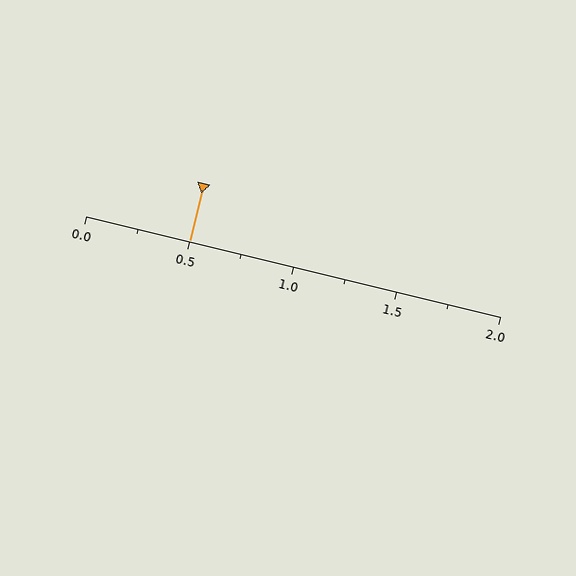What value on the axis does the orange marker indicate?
The marker indicates approximately 0.5.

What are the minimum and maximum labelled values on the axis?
The axis runs from 0.0 to 2.0.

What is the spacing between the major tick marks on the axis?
The major ticks are spaced 0.5 apart.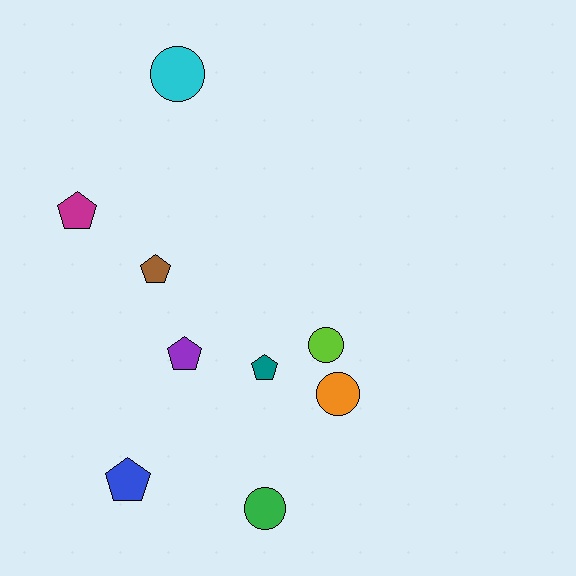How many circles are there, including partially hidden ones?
There are 4 circles.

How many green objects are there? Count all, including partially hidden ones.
There is 1 green object.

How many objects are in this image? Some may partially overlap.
There are 9 objects.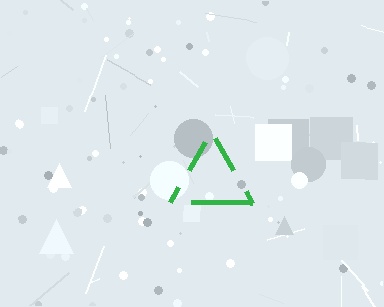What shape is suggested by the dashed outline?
The dashed outline suggests a triangle.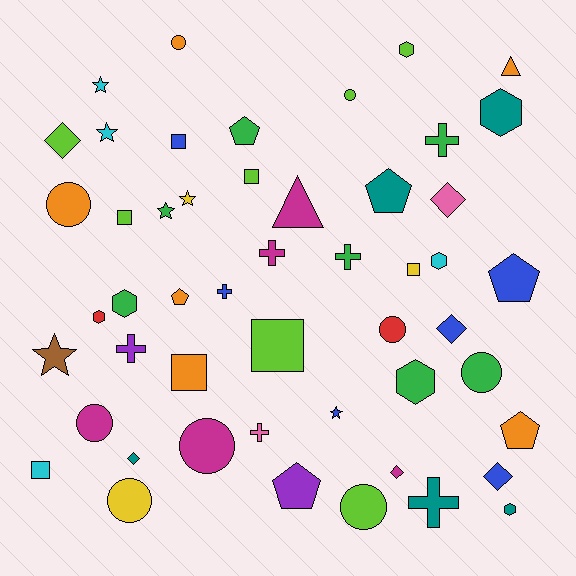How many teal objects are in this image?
There are 5 teal objects.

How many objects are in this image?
There are 50 objects.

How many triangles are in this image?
There are 2 triangles.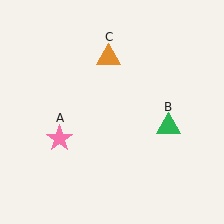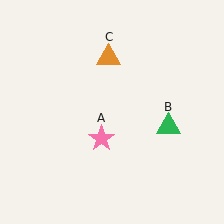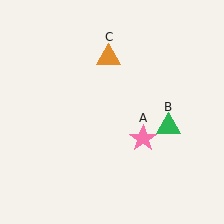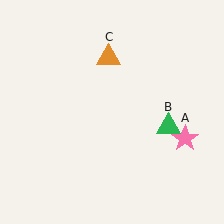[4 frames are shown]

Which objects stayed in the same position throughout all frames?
Green triangle (object B) and orange triangle (object C) remained stationary.